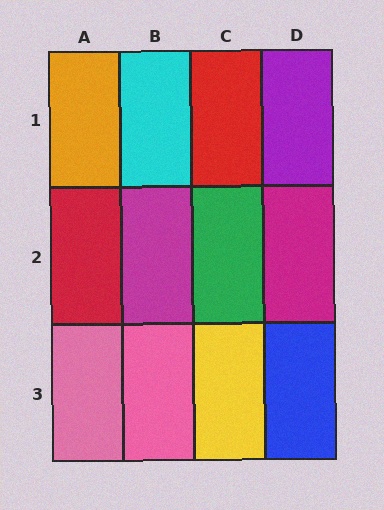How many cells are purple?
1 cell is purple.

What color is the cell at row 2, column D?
Magenta.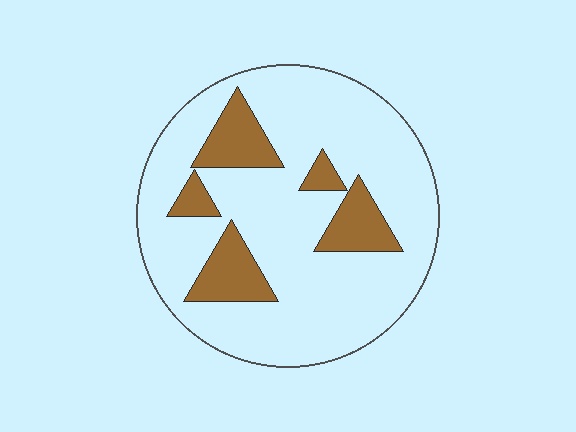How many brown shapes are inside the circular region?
5.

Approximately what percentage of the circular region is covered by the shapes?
Approximately 20%.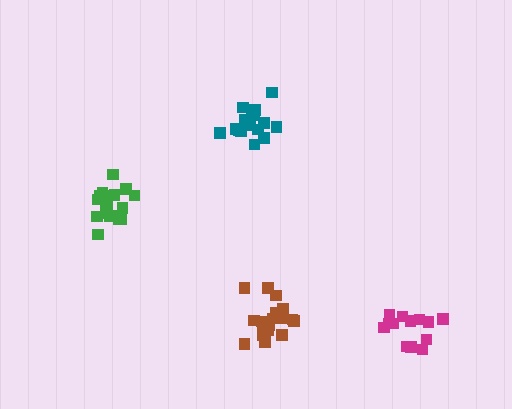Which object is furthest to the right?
The magenta cluster is rightmost.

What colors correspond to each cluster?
The clusters are colored: brown, magenta, teal, green.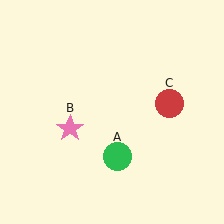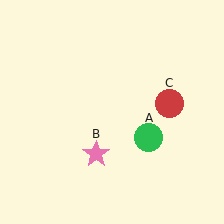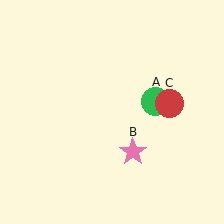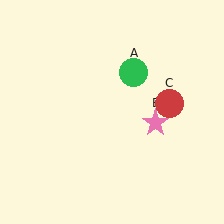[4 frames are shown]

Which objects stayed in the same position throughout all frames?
Red circle (object C) remained stationary.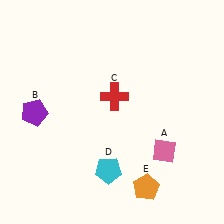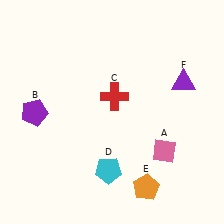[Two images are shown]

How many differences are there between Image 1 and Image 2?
There is 1 difference between the two images.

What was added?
A purple triangle (F) was added in Image 2.